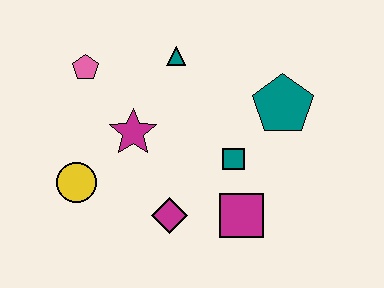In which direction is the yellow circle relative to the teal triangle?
The yellow circle is below the teal triangle.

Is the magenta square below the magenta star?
Yes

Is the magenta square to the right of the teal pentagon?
No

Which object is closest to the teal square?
The magenta square is closest to the teal square.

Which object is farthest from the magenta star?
The teal pentagon is farthest from the magenta star.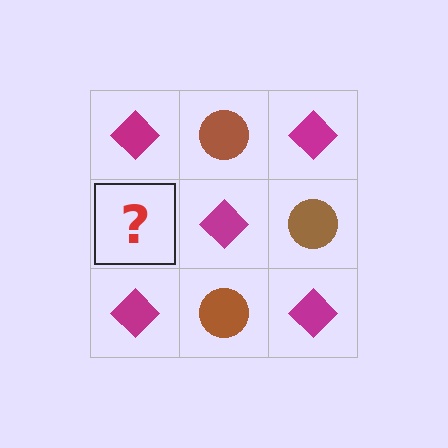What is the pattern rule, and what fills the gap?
The rule is that it alternates magenta diamond and brown circle in a checkerboard pattern. The gap should be filled with a brown circle.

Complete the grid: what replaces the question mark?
The question mark should be replaced with a brown circle.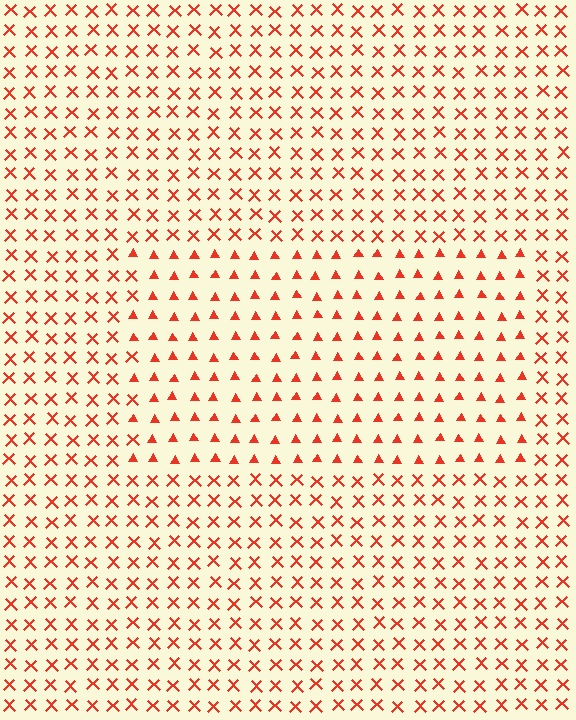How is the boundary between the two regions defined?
The boundary is defined by a change in element shape: triangles inside vs. X marks outside. All elements share the same color and spacing.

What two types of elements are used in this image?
The image uses triangles inside the rectangle region and X marks outside it.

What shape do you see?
I see a rectangle.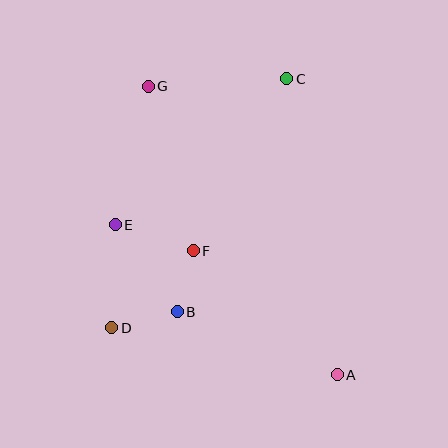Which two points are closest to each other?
Points B and F are closest to each other.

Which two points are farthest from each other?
Points A and G are farthest from each other.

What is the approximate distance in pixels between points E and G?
The distance between E and G is approximately 142 pixels.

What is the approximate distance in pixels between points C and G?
The distance between C and G is approximately 139 pixels.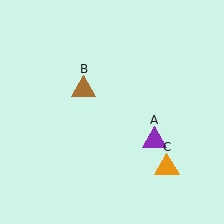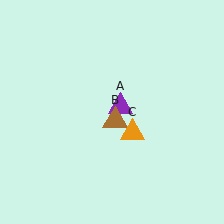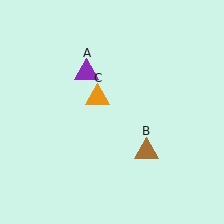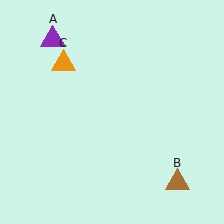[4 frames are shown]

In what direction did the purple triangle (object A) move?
The purple triangle (object A) moved up and to the left.